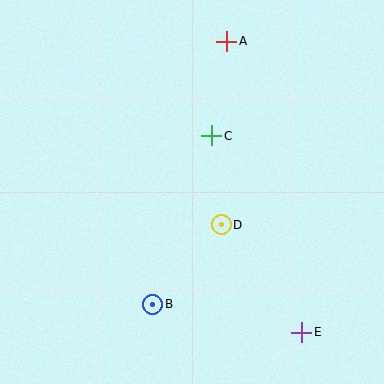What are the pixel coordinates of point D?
Point D is at (221, 225).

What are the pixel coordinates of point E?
Point E is at (302, 332).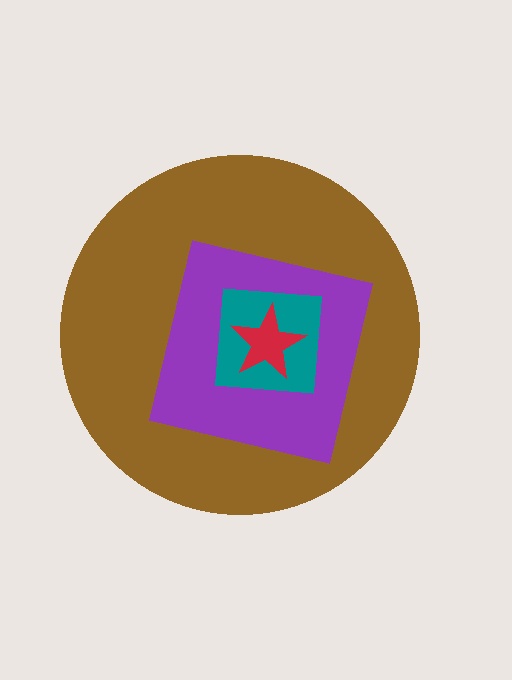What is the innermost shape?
The red star.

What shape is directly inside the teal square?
The red star.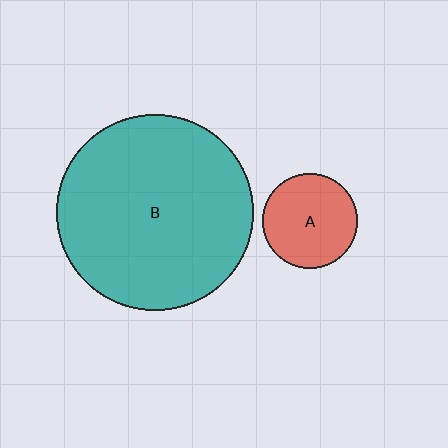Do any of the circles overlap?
No, none of the circles overlap.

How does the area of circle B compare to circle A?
Approximately 4.3 times.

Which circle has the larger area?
Circle B (teal).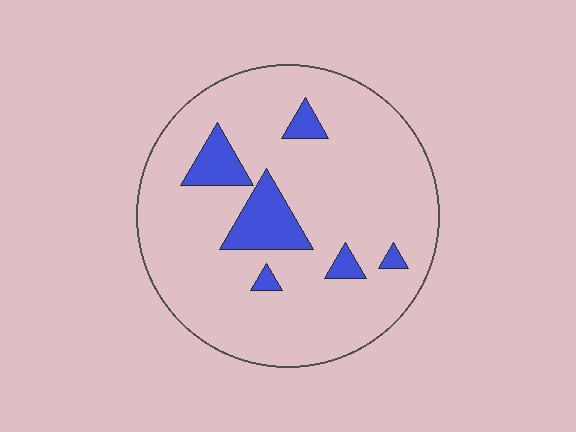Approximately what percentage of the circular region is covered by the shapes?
Approximately 15%.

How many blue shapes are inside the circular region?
6.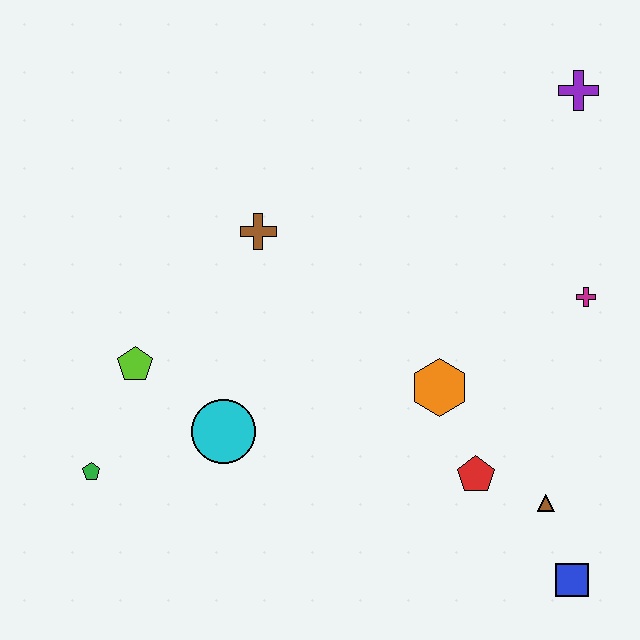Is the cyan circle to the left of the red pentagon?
Yes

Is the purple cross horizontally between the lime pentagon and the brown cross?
No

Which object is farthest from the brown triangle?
The green pentagon is farthest from the brown triangle.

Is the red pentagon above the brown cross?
No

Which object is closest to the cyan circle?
The lime pentagon is closest to the cyan circle.